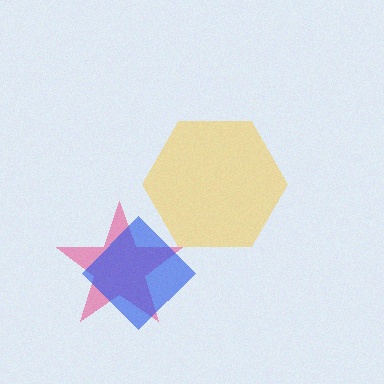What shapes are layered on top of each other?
The layered shapes are: a yellow hexagon, a pink star, a blue diamond.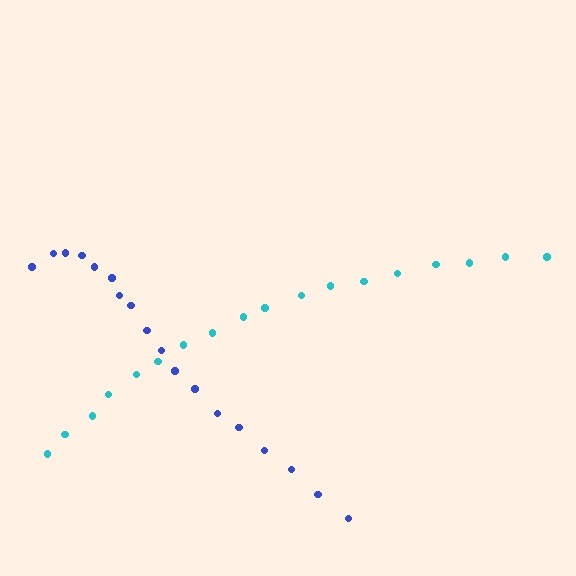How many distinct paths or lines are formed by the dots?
There are 2 distinct paths.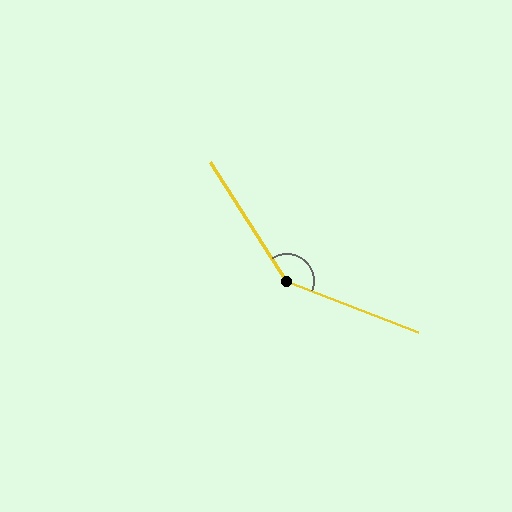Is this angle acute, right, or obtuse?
It is obtuse.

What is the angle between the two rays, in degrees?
Approximately 144 degrees.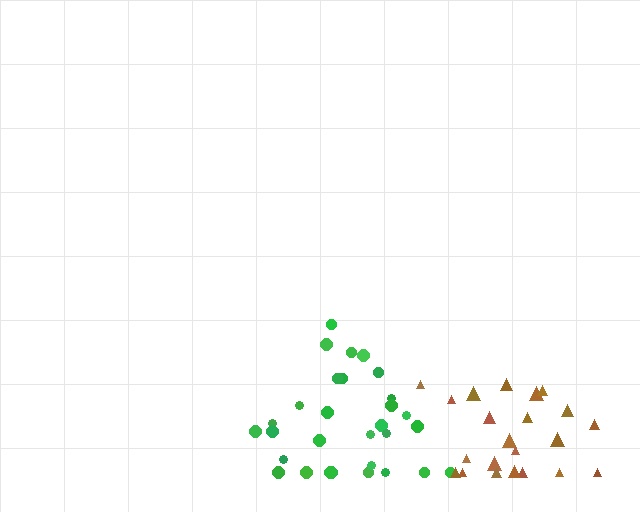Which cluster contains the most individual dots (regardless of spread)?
Green (30).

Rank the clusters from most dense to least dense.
brown, green.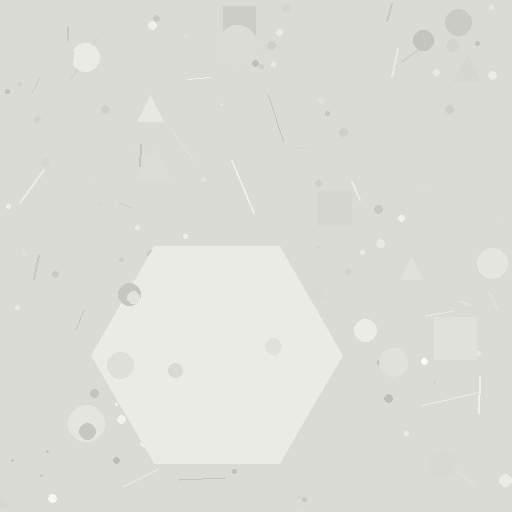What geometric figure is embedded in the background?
A hexagon is embedded in the background.